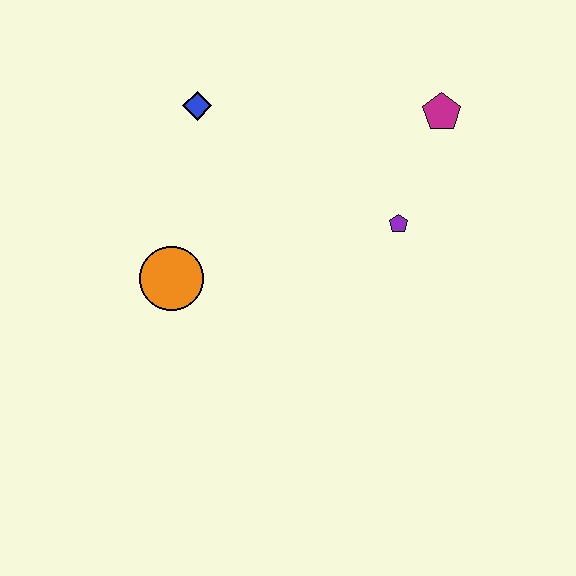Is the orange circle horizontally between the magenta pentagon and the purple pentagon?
No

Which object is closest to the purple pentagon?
The magenta pentagon is closest to the purple pentagon.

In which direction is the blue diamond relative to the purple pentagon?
The blue diamond is to the left of the purple pentagon.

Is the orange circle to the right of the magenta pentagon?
No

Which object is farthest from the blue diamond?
The magenta pentagon is farthest from the blue diamond.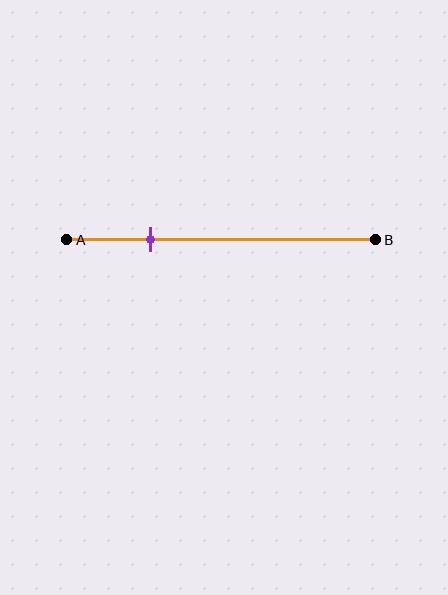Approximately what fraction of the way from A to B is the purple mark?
The purple mark is approximately 25% of the way from A to B.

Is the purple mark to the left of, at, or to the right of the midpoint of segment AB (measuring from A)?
The purple mark is to the left of the midpoint of segment AB.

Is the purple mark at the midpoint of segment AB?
No, the mark is at about 25% from A, not at the 50% midpoint.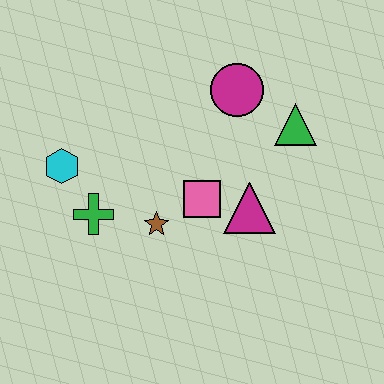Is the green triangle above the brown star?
Yes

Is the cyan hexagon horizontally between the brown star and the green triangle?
No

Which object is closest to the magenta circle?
The green triangle is closest to the magenta circle.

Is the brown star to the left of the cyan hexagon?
No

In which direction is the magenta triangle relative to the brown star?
The magenta triangle is to the right of the brown star.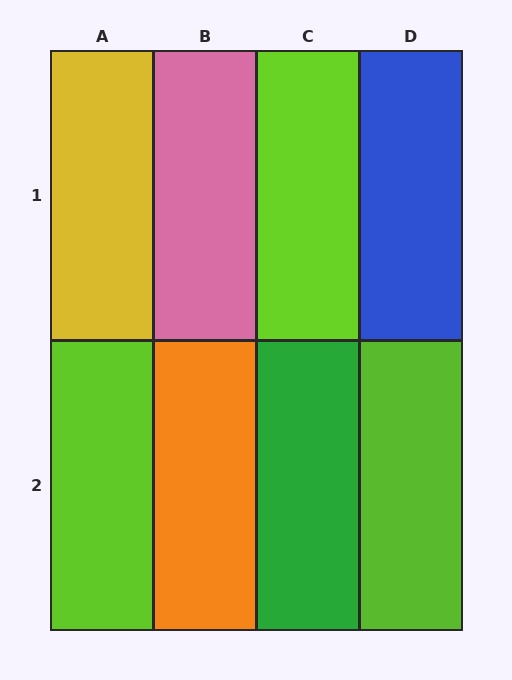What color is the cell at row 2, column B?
Orange.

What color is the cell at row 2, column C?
Green.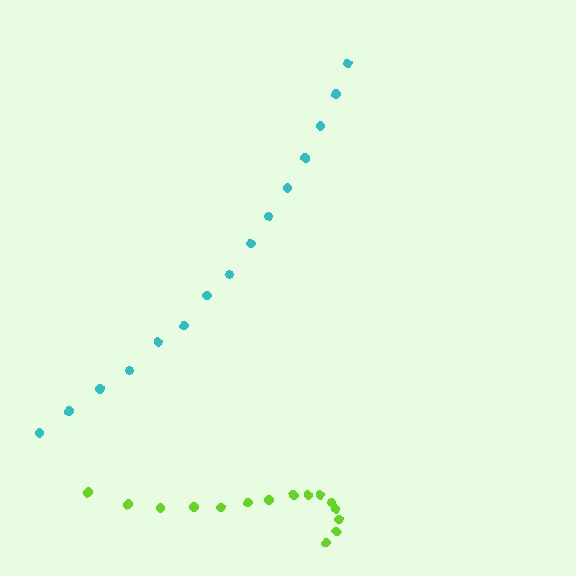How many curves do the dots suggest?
There are 2 distinct paths.